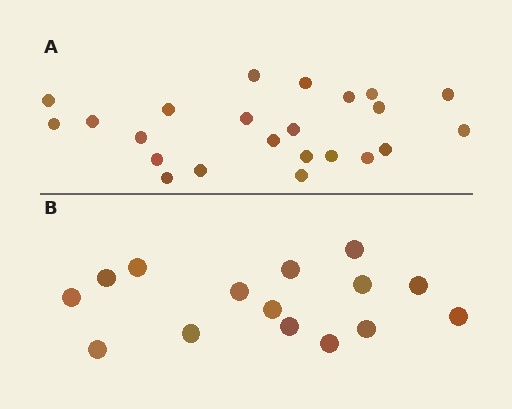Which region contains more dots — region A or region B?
Region A (the top region) has more dots.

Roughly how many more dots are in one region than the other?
Region A has roughly 8 or so more dots than region B.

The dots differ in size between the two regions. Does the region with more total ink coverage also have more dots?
No. Region B has more total ink coverage because its dots are larger, but region A actually contains more individual dots. Total area can be misleading — the number of items is what matters here.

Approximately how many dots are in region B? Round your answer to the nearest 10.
About 20 dots. (The exact count is 15, which rounds to 20.)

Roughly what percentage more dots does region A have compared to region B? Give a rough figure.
About 55% more.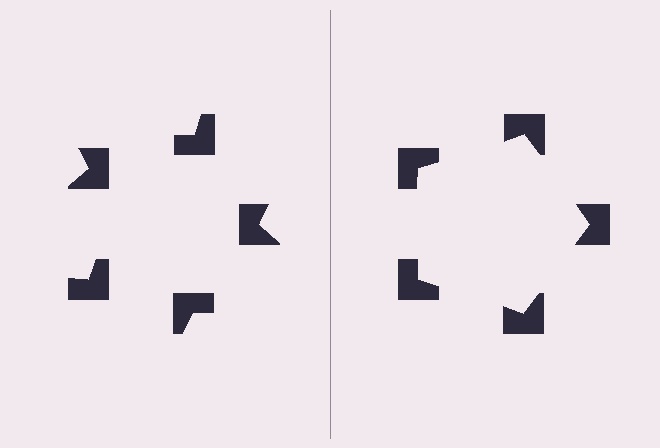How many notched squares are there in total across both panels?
10 — 5 on each side.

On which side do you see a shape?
An illusory pentagon appears on the right side. On the left side the wedge cuts are rotated, so no coherent shape forms.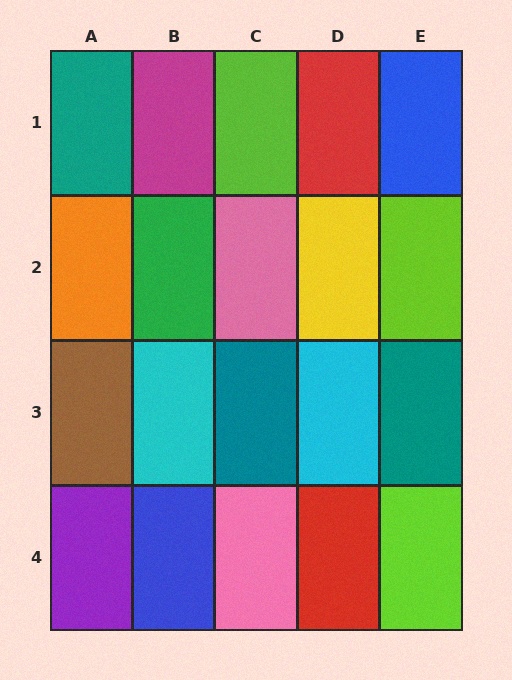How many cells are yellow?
1 cell is yellow.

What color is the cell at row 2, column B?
Green.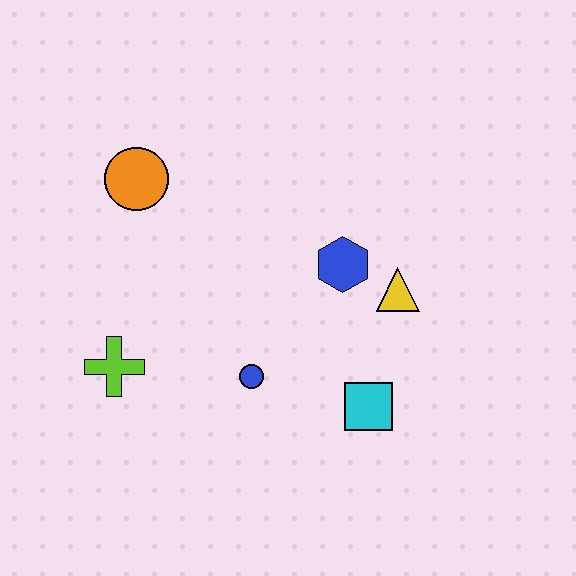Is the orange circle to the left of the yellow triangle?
Yes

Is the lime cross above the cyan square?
Yes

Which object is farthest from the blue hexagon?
The lime cross is farthest from the blue hexagon.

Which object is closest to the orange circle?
The lime cross is closest to the orange circle.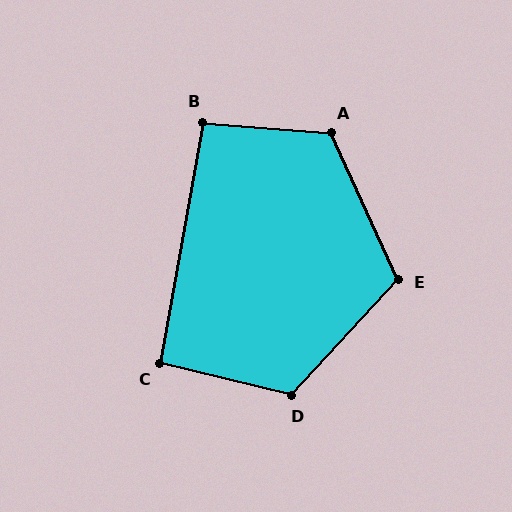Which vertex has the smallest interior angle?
C, at approximately 94 degrees.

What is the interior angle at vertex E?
Approximately 113 degrees (obtuse).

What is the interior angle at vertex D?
Approximately 119 degrees (obtuse).